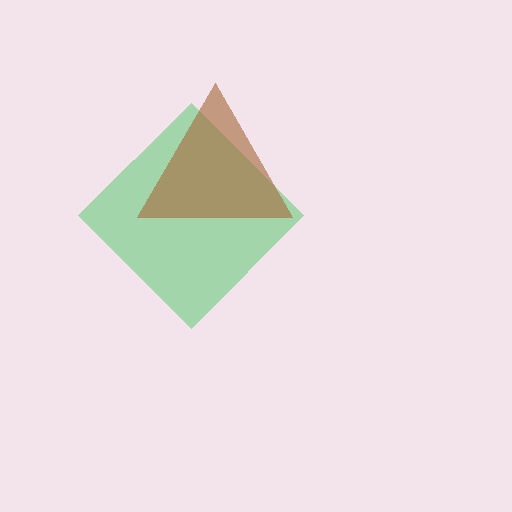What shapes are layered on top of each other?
The layered shapes are: a green diamond, a brown triangle.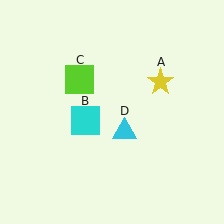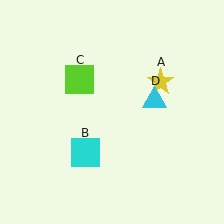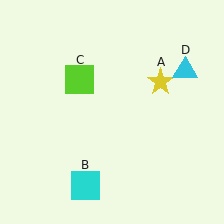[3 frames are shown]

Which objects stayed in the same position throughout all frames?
Yellow star (object A) and lime square (object C) remained stationary.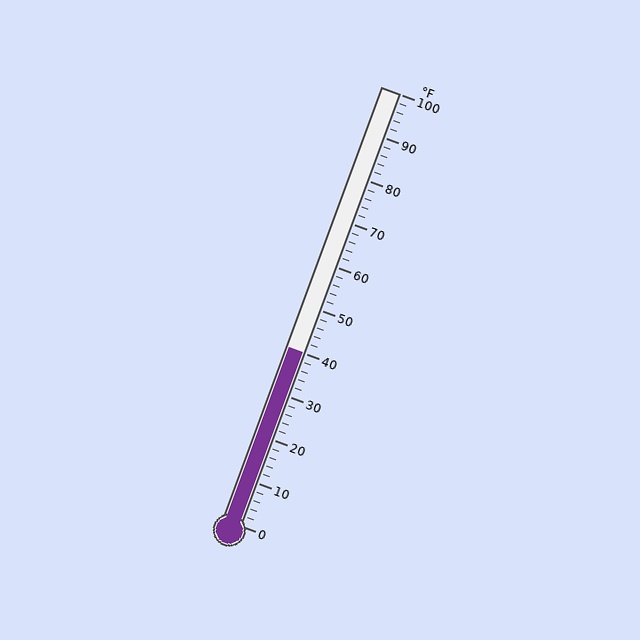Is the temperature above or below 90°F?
The temperature is below 90°F.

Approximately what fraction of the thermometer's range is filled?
The thermometer is filled to approximately 40% of its range.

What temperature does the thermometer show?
The thermometer shows approximately 40°F.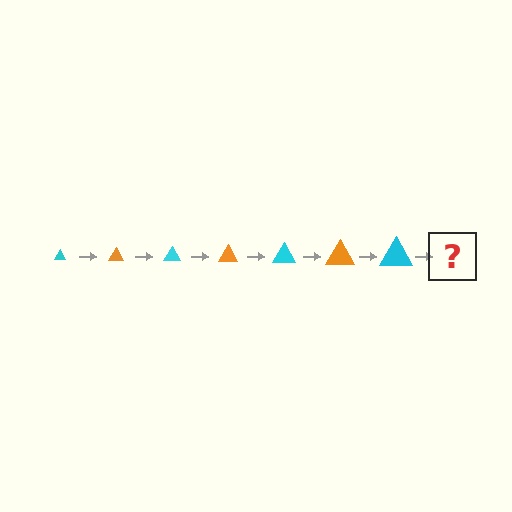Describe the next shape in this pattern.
It should be an orange triangle, larger than the previous one.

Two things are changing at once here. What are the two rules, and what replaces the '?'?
The two rules are that the triangle grows larger each step and the color cycles through cyan and orange. The '?' should be an orange triangle, larger than the previous one.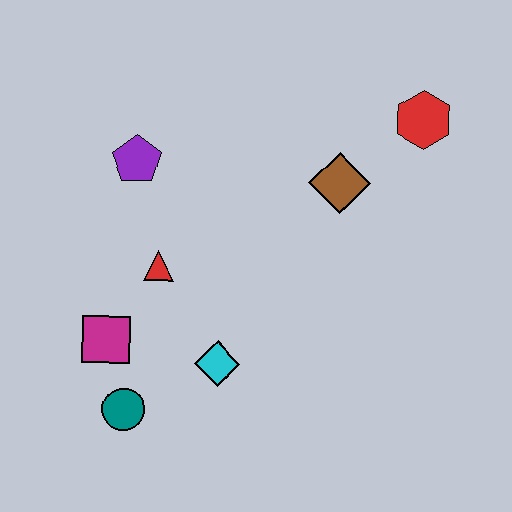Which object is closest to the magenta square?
The teal circle is closest to the magenta square.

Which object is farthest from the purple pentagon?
The red hexagon is farthest from the purple pentagon.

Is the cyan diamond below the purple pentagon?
Yes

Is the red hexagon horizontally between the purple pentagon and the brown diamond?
No